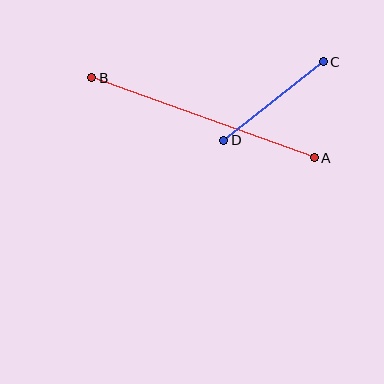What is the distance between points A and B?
The distance is approximately 237 pixels.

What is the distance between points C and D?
The distance is approximately 127 pixels.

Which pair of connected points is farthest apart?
Points A and B are farthest apart.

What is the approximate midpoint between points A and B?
The midpoint is at approximately (203, 118) pixels.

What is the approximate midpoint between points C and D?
The midpoint is at approximately (274, 101) pixels.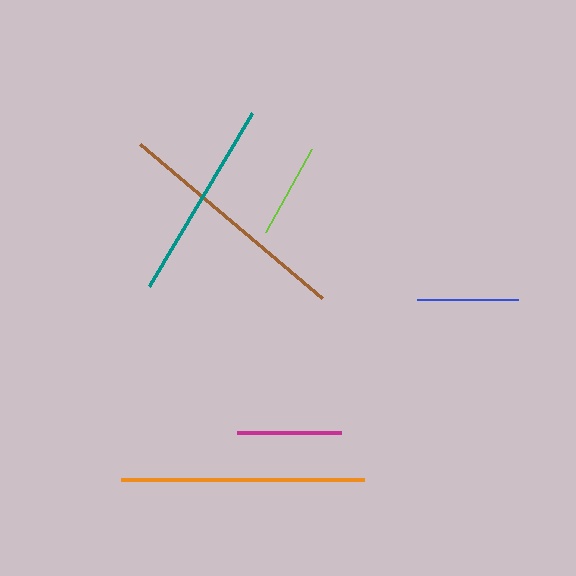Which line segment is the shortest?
The lime line is the shortest at approximately 95 pixels.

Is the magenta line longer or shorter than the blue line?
The magenta line is longer than the blue line.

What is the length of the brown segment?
The brown segment is approximately 238 pixels long.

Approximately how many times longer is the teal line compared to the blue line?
The teal line is approximately 2.0 times the length of the blue line.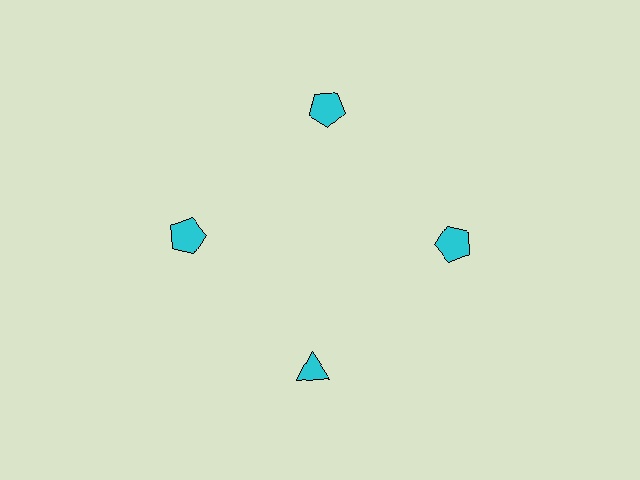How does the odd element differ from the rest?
It has a different shape: triangle instead of pentagon.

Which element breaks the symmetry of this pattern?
The cyan triangle at roughly the 6 o'clock position breaks the symmetry. All other shapes are cyan pentagons.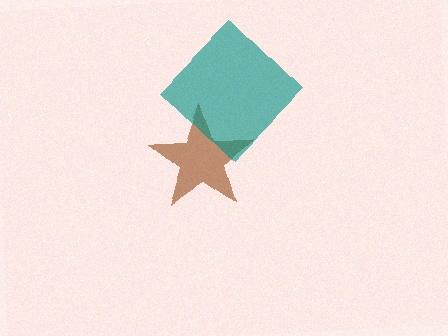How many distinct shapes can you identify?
There are 2 distinct shapes: a brown star, a teal diamond.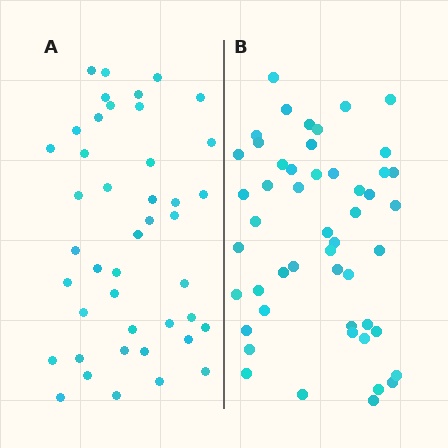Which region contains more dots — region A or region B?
Region B (the right region) has more dots.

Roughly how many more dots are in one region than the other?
Region B has roughly 8 or so more dots than region A.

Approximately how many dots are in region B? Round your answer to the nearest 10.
About 50 dots.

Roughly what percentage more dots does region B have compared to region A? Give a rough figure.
About 15% more.